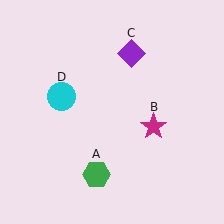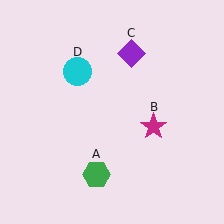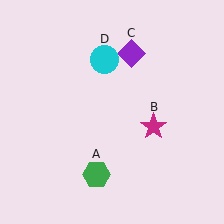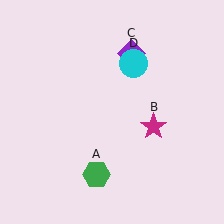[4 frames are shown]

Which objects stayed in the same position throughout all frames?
Green hexagon (object A) and magenta star (object B) and purple diamond (object C) remained stationary.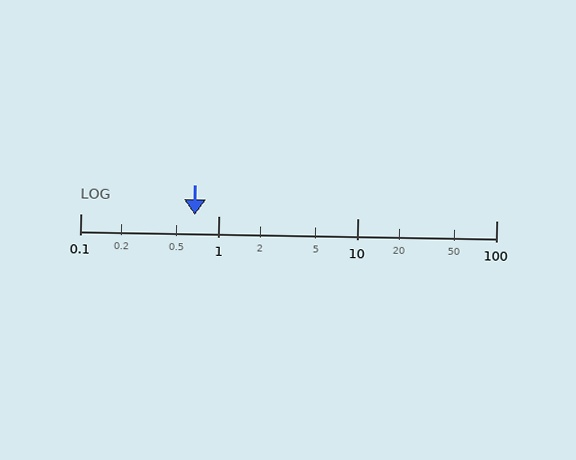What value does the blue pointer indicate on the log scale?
The pointer indicates approximately 0.67.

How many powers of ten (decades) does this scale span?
The scale spans 3 decades, from 0.1 to 100.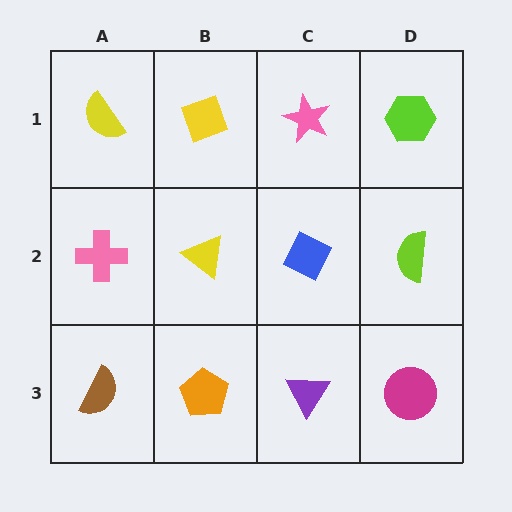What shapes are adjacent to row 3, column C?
A blue diamond (row 2, column C), an orange pentagon (row 3, column B), a magenta circle (row 3, column D).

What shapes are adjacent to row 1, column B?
A yellow triangle (row 2, column B), a yellow semicircle (row 1, column A), a pink star (row 1, column C).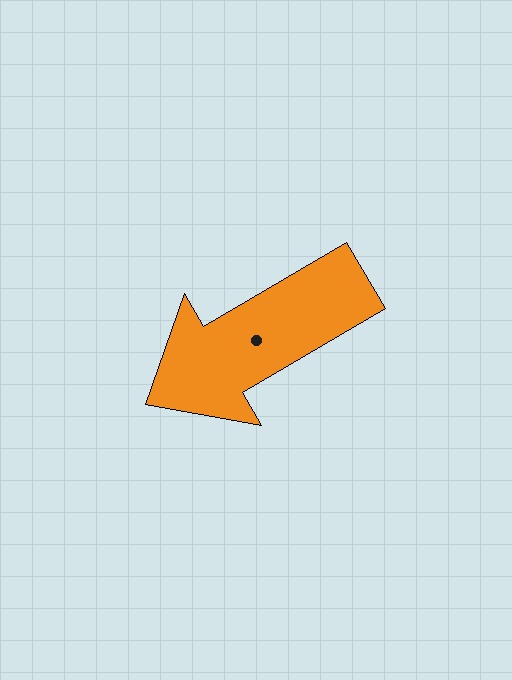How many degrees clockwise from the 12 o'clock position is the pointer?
Approximately 240 degrees.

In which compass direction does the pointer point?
Southwest.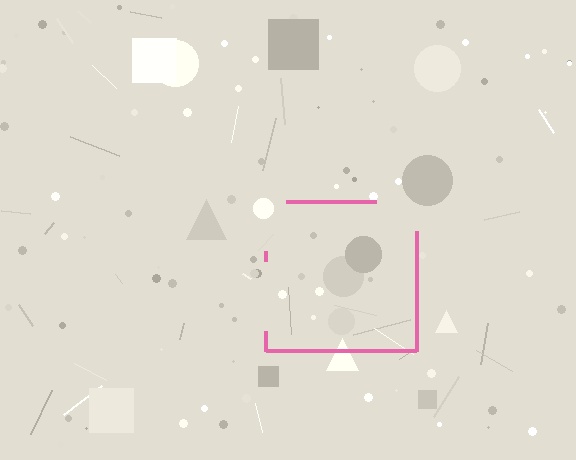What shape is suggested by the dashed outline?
The dashed outline suggests a square.